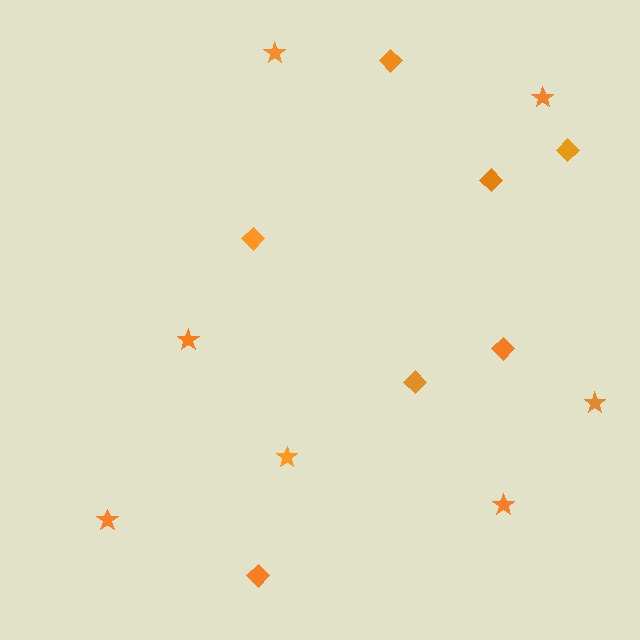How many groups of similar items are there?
There are 2 groups: one group of stars (7) and one group of diamonds (7).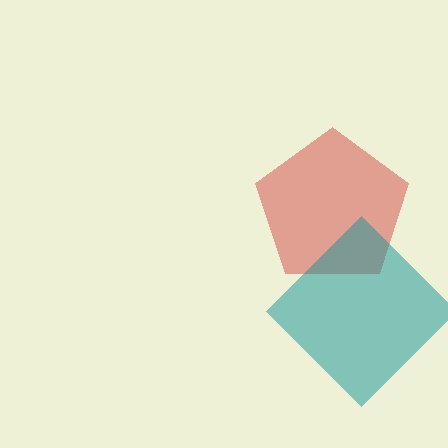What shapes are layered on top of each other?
The layered shapes are: a red pentagon, a teal diamond.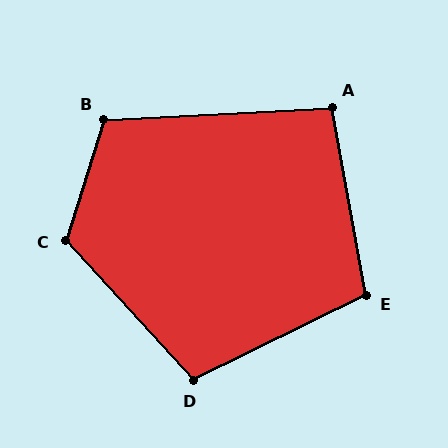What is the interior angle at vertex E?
Approximately 106 degrees (obtuse).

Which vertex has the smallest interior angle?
A, at approximately 97 degrees.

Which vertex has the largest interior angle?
C, at approximately 120 degrees.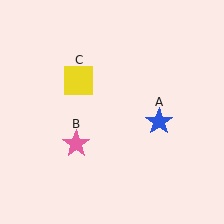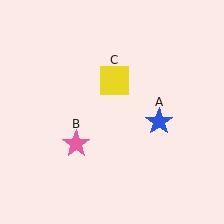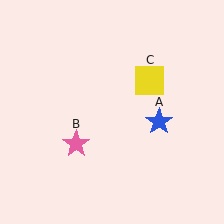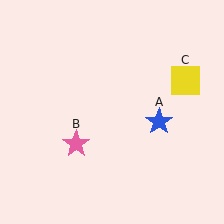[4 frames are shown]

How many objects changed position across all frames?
1 object changed position: yellow square (object C).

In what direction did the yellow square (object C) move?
The yellow square (object C) moved right.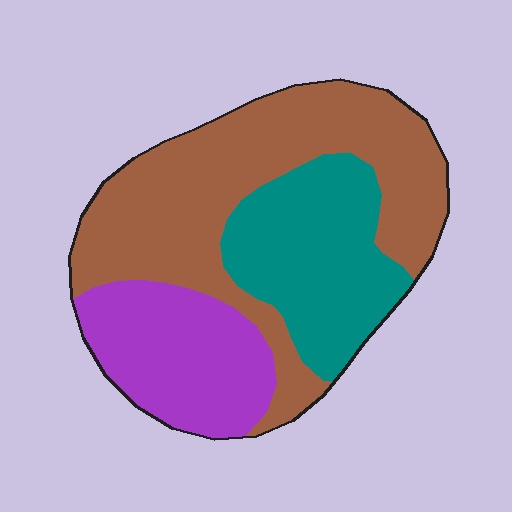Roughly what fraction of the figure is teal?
Teal takes up about one quarter (1/4) of the figure.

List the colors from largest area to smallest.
From largest to smallest: brown, teal, purple.